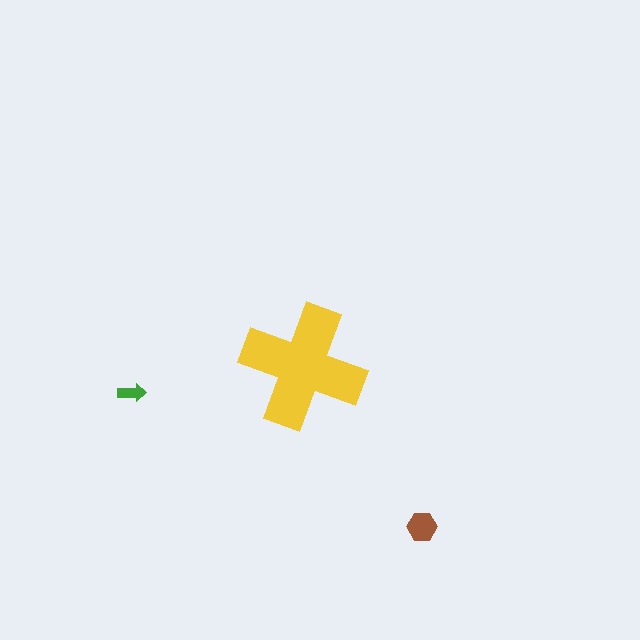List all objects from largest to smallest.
The yellow cross, the brown hexagon, the green arrow.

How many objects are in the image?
There are 3 objects in the image.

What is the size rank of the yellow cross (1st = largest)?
1st.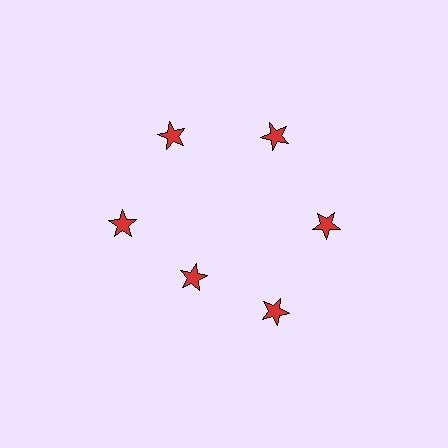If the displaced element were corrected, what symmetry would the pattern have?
It would have 6-fold rotational symmetry — the pattern would map onto itself every 60 degrees.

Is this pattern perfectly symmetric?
No. The 6 red stars are arranged in a ring, but one element near the 7 o'clock position is pulled inward toward the center, breaking the 6-fold rotational symmetry.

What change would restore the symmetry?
The symmetry would be restored by moving it outward, back onto the ring so that all 6 stars sit at equal angles and equal distance from the center.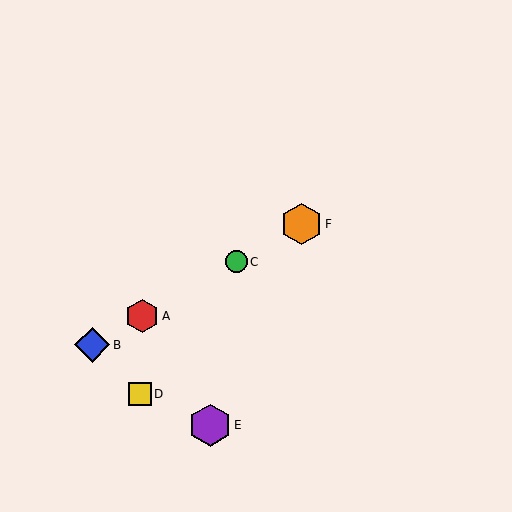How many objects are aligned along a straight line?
4 objects (A, B, C, F) are aligned along a straight line.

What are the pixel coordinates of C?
Object C is at (237, 262).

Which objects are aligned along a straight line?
Objects A, B, C, F are aligned along a straight line.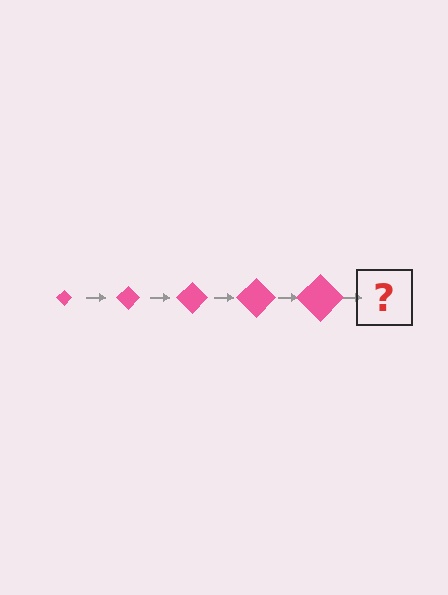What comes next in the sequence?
The next element should be a pink diamond, larger than the previous one.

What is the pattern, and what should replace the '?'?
The pattern is that the diamond gets progressively larger each step. The '?' should be a pink diamond, larger than the previous one.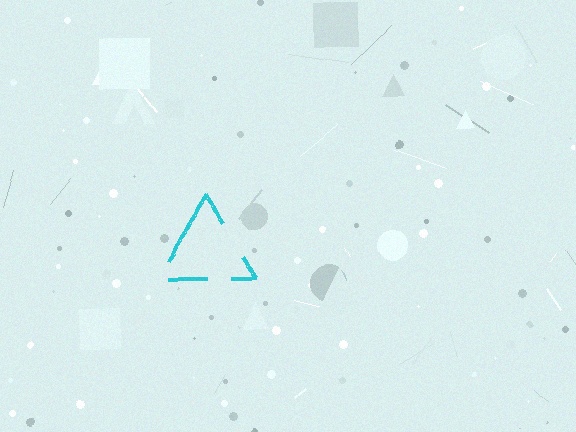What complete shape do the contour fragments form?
The contour fragments form a triangle.